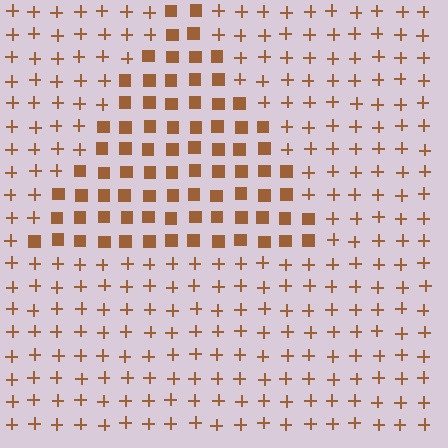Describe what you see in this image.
The image is filled with small brown elements arranged in a uniform grid. A triangle-shaped region contains squares, while the surrounding area contains plus signs. The boundary is defined purely by the change in element shape.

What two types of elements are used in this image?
The image uses squares inside the triangle region and plus signs outside it.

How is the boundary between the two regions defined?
The boundary is defined by a change in element shape: squares inside vs. plus signs outside. All elements share the same color and spacing.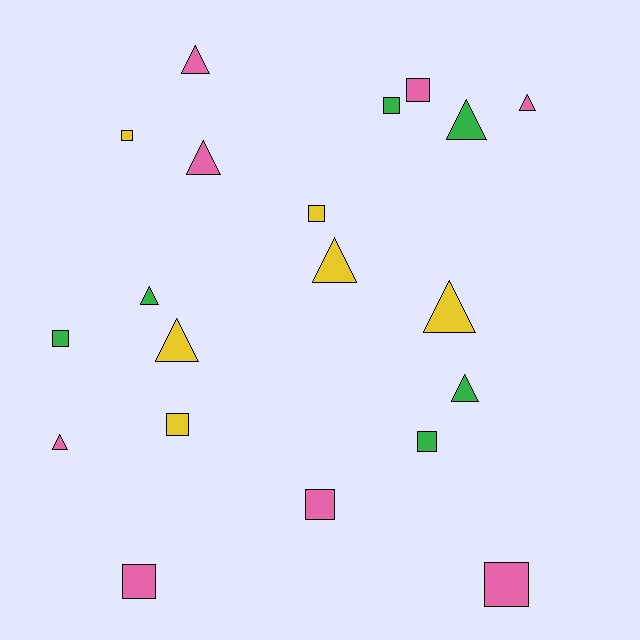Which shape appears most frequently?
Triangle, with 10 objects.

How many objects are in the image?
There are 20 objects.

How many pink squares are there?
There are 4 pink squares.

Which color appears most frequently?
Pink, with 8 objects.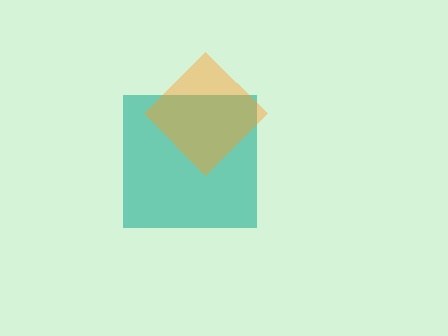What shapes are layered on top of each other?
The layered shapes are: a teal square, an orange diamond.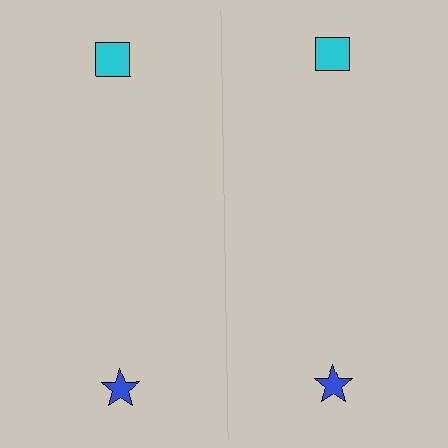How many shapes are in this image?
There are 4 shapes in this image.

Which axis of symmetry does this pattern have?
The pattern has a vertical axis of symmetry running through the center of the image.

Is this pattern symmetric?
Yes, this pattern has bilateral (reflection) symmetry.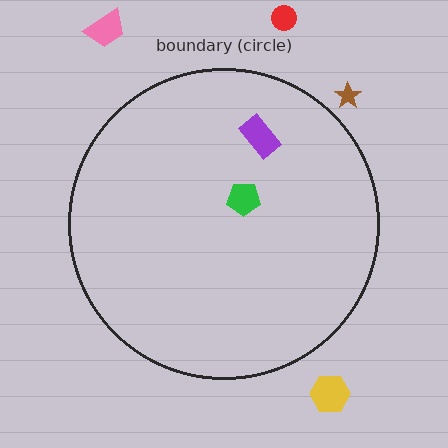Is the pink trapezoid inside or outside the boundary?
Outside.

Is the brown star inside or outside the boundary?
Outside.